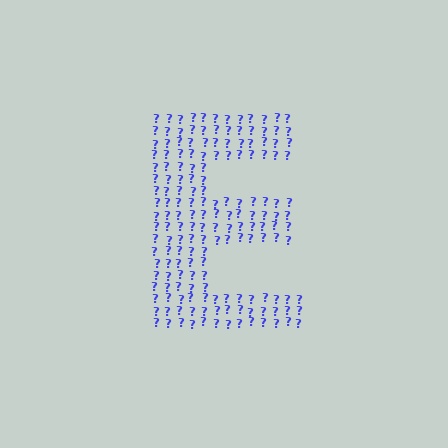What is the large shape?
The large shape is the letter E.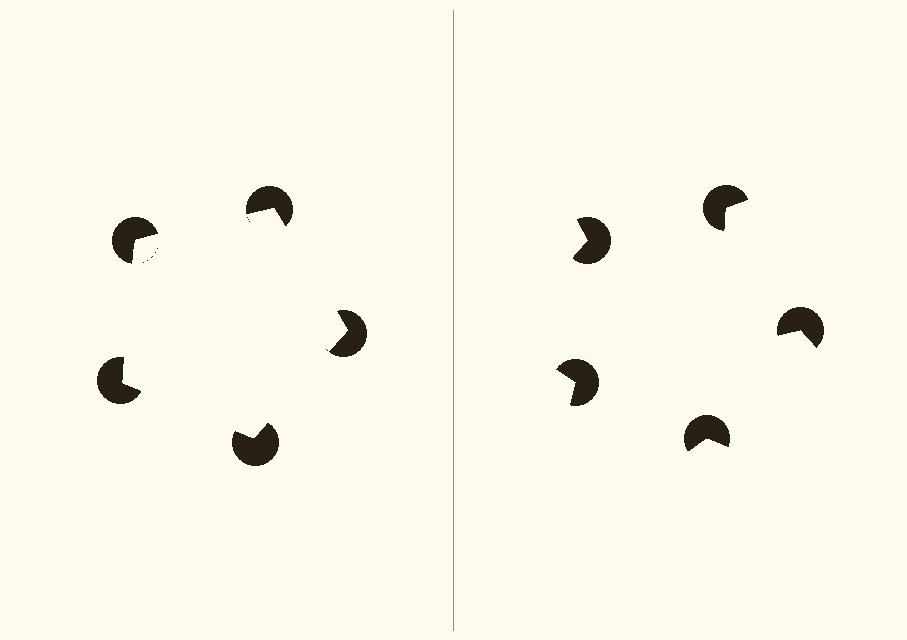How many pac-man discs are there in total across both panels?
10 — 5 on each side.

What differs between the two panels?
The pac-man discs are positioned identically on both sides; only the wedge orientations differ. On the left they align to a pentagon; on the right they are misaligned.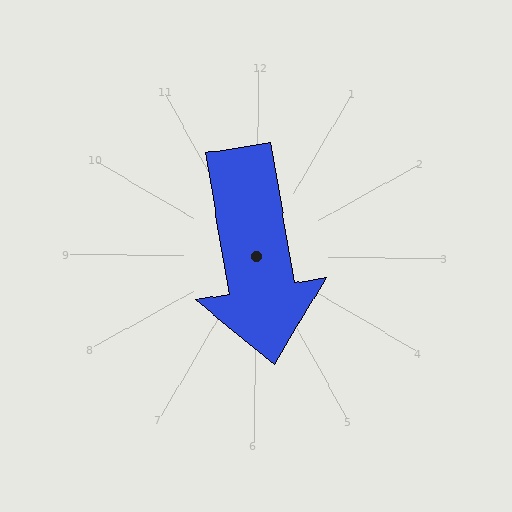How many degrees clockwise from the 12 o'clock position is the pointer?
Approximately 170 degrees.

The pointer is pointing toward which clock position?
Roughly 6 o'clock.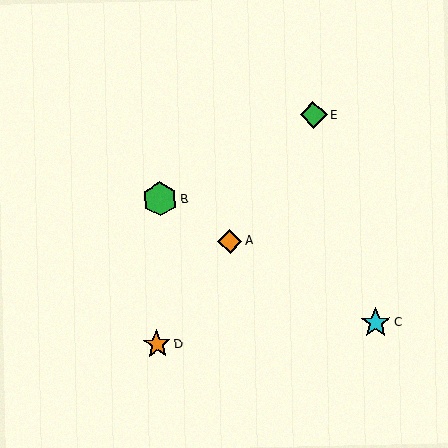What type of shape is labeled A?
Shape A is an orange diamond.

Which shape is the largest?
The green hexagon (labeled B) is the largest.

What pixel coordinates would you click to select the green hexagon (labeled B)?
Click at (160, 199) to select the green hexagon B.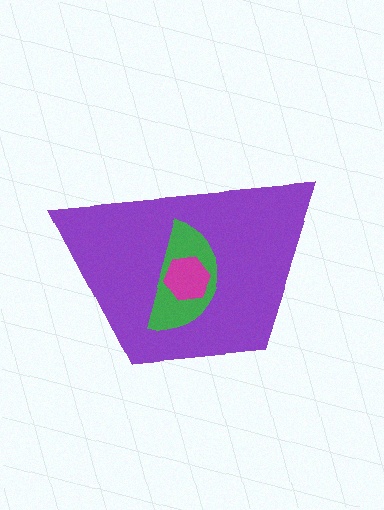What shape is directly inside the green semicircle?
The magenta hexagon.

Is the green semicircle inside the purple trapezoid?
Yes.